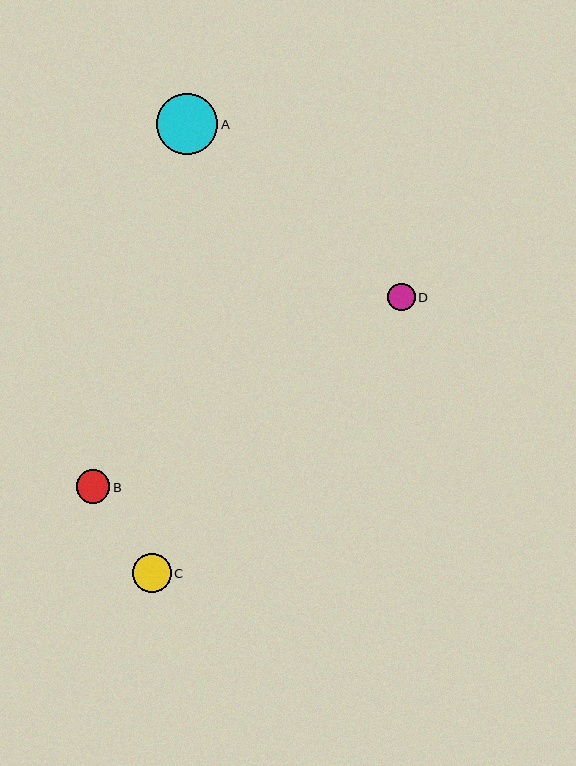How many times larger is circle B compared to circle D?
Circle B is approximately 1.2 times the size of circle D.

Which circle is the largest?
Circle A is the largest with a size of approximately 61 pixels.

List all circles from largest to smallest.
From largest to smallest: A, C, B, D.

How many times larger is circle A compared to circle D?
Circle A is approximately 2.2 times the size of circle D.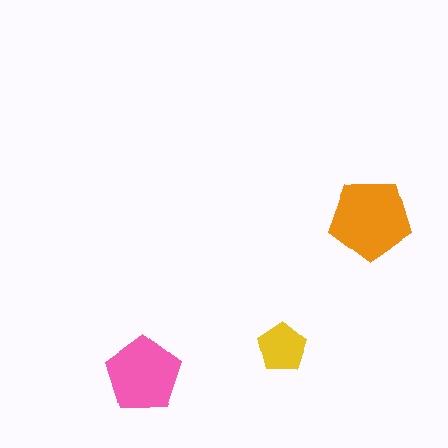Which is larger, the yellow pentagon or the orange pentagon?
The orange one.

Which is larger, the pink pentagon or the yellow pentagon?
The pink one.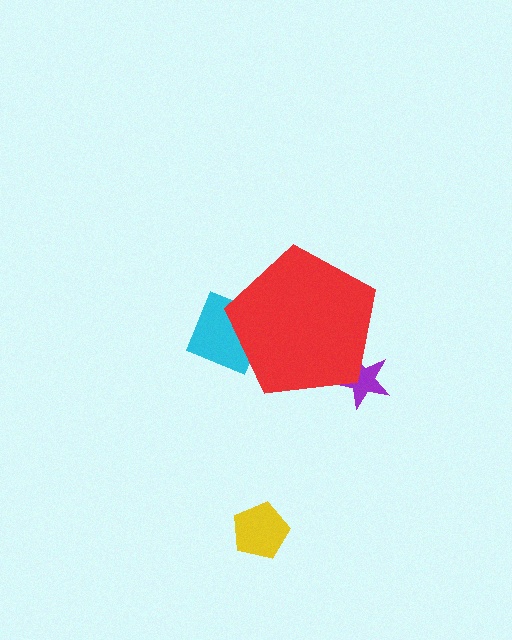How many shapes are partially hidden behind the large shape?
2 shapes are partially hidden.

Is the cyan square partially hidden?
Yes, the cyan square is partially hidden behind the red pentagon.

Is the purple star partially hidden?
Yes, the purple star is partially hidden behind the red pentagon.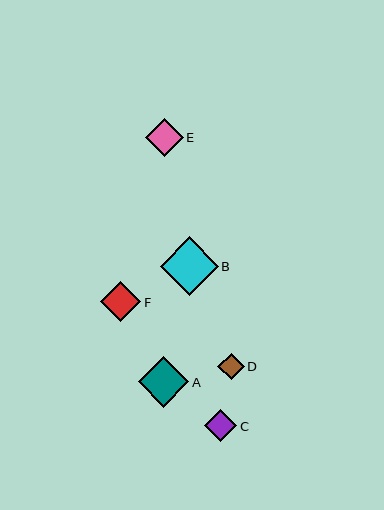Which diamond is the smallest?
Diamond D is the smallest with a size of approximately 26 pixels.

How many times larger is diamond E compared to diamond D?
Diamond E is approximately 1.5 times the size of diamond D.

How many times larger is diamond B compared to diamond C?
Diamond B is approximately 1.8 times the size of diamond C.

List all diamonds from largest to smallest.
From largest to smallest: B, A, F, E, C, D.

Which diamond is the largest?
Diamond B is the largest with a size of approximately 58 pixels.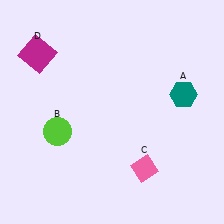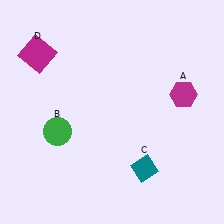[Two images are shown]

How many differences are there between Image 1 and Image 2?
There are 3 differences between the two images.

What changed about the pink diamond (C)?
In Image 1, C is pink. In Image 2, it changed to teal.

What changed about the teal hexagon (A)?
In Image 1, A is teal. In Image 2, it changed to magenta.